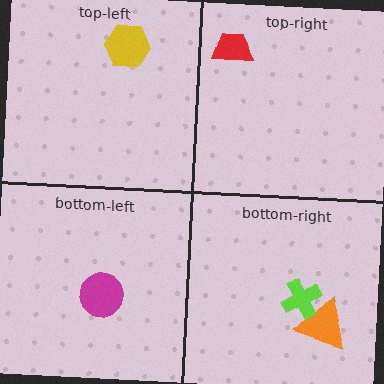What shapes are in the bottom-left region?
The magenta circle.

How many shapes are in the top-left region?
1.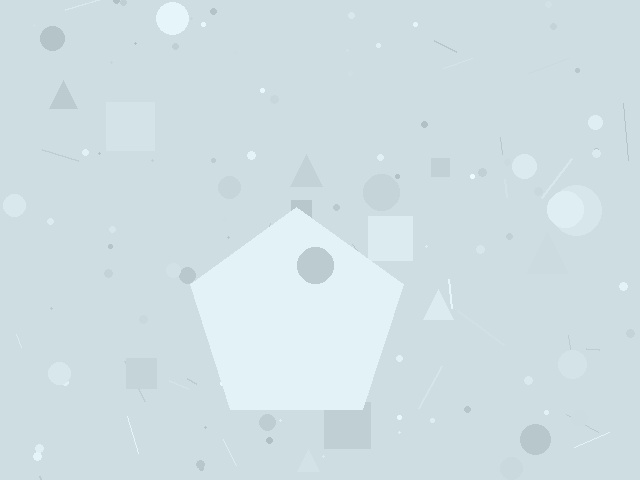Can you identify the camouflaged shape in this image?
The camouflaged shape is a pentagon.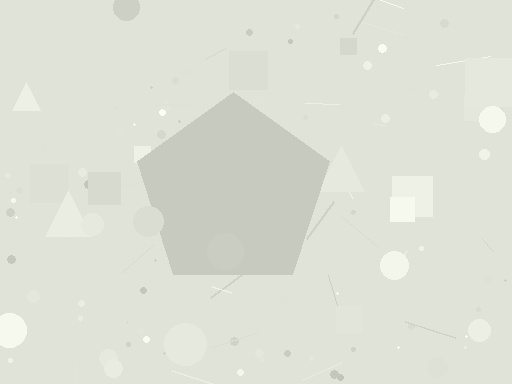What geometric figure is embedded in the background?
A pentagon is embedded in the background.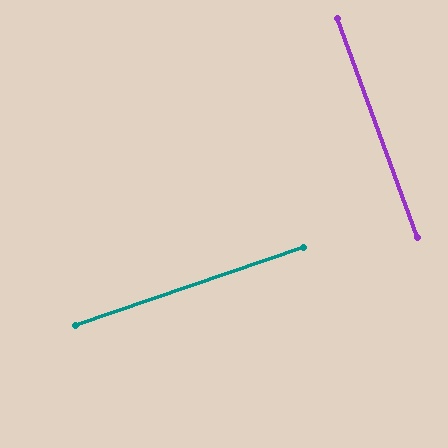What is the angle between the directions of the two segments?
Approximately 89 degrees.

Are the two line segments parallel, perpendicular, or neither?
Perpendicular — they meet at approximately 89°.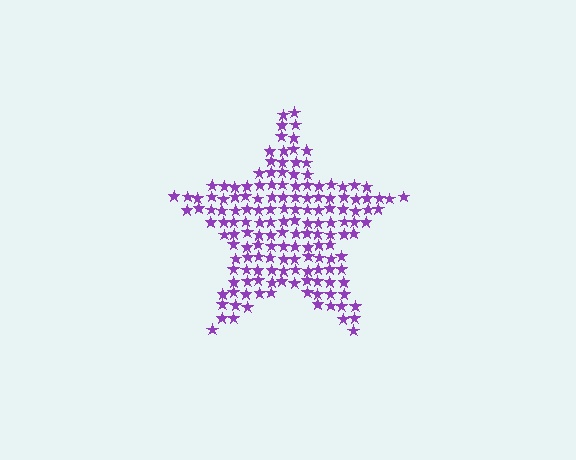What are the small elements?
The small elements are stars.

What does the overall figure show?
The overall figure shows a star.